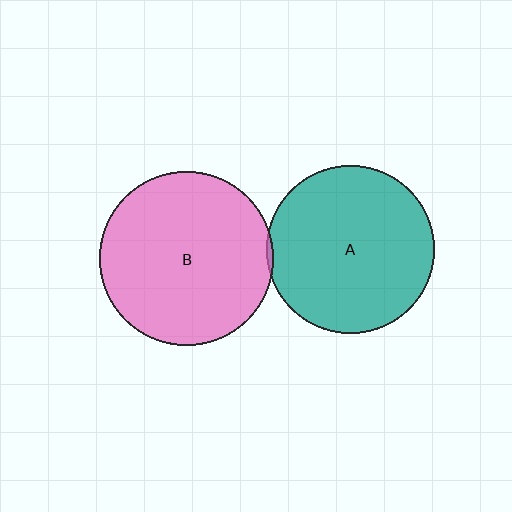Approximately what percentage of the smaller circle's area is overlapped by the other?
Approximately 5%.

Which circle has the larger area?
Circle B (pink).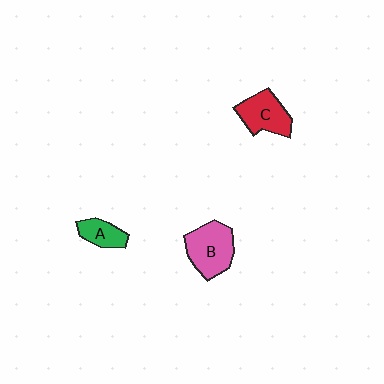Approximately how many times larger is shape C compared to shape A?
Approximately 1.6 times.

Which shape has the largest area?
Shape B (pink).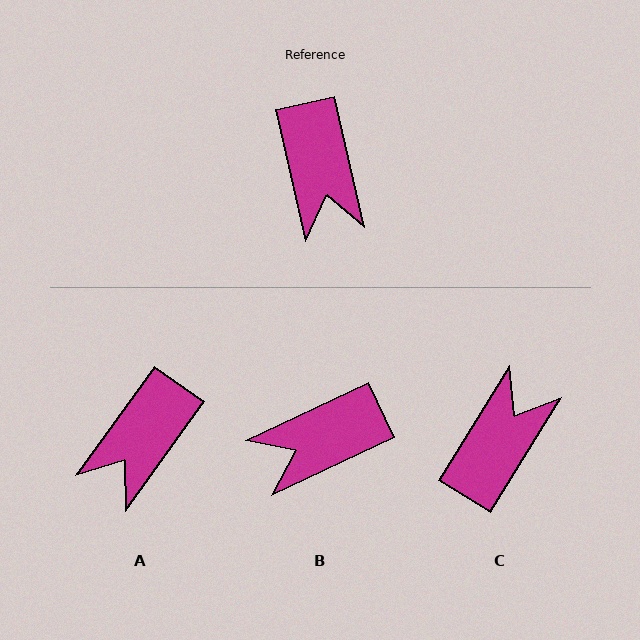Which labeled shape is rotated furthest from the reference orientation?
C, about 135 degrees away.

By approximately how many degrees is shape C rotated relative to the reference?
Approximately 135 degrees counter-clockwise.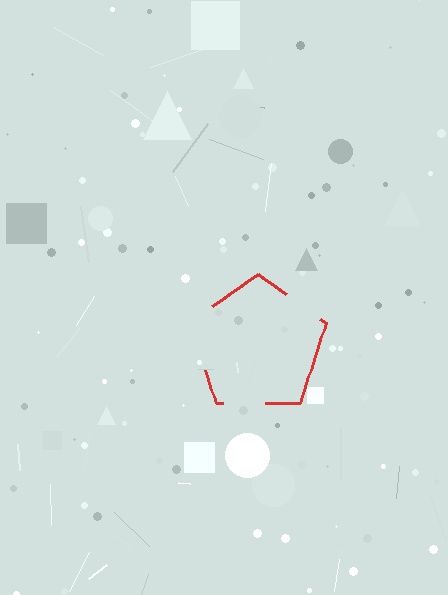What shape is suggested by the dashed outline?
The dashed outline suggests a pentagon.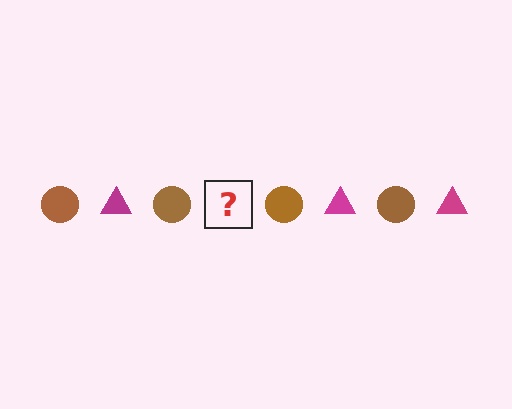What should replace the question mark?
The question mark should be replaced with a magenta triangle.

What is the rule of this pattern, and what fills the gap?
The rule is that the pattern alternates between brown circle and magenta triangle. The gap should be filled with a magenta triangle.